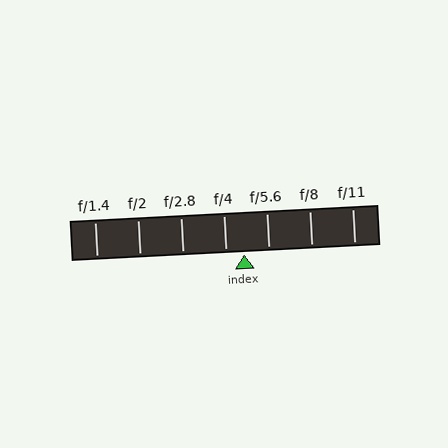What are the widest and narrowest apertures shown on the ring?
The widest aperture shown is f/1.4 and the narrowest is f/11.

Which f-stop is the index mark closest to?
The index mark is closest to f/4.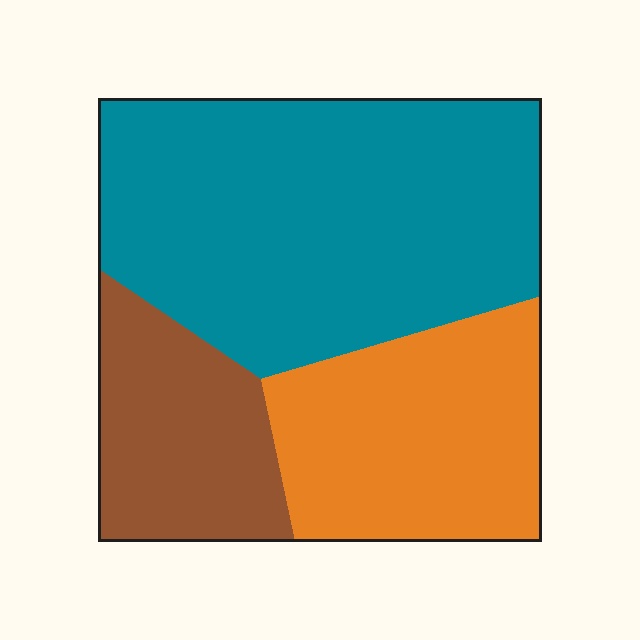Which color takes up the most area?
Teal, at roughly 55%.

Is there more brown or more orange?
Orange.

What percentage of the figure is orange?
Orange takes up about one quarter (1/4) of the figure.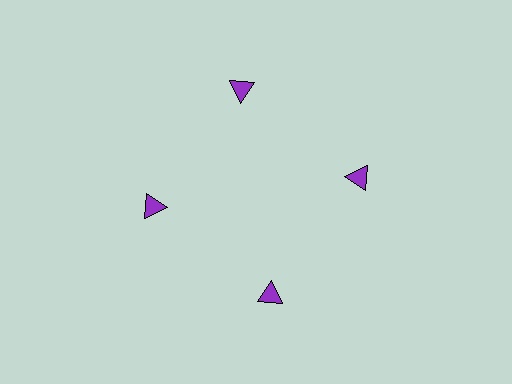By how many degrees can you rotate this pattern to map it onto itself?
The pattern maps onto itself every 90 degrees of rotation.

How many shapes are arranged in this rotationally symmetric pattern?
There are 4 shapes, arranged in 4 groups of 1.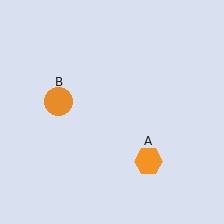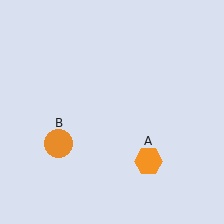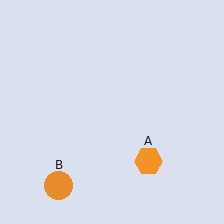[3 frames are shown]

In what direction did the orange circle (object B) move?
The orange circle (object B) moved down.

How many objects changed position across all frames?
1 object changed position: orange circle (object B).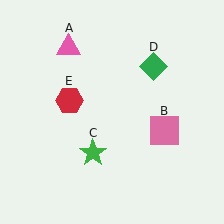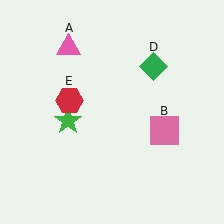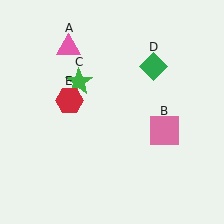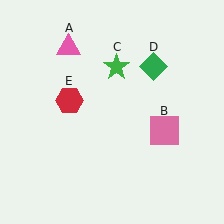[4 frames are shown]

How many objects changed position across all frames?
1 object changed position: green star (object C).